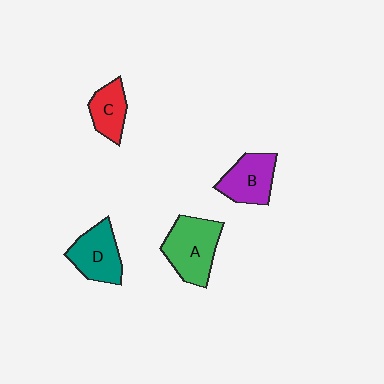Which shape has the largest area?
Shape A (green).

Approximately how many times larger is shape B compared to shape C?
Approximately 1.3 times.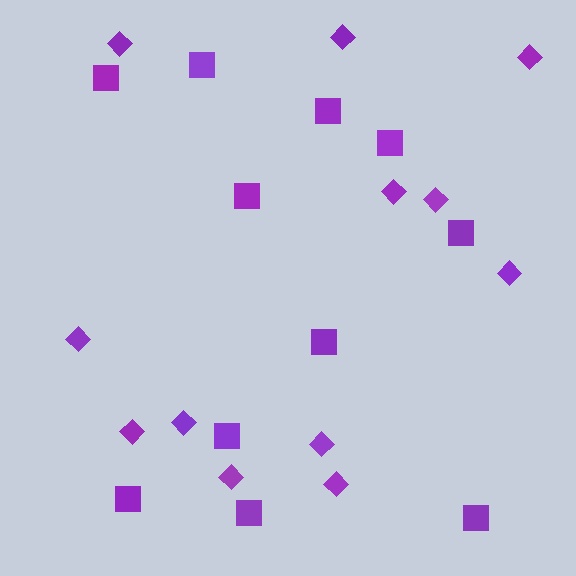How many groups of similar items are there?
There are 2 groups: one group of squares (11) and one group of diamonds (12).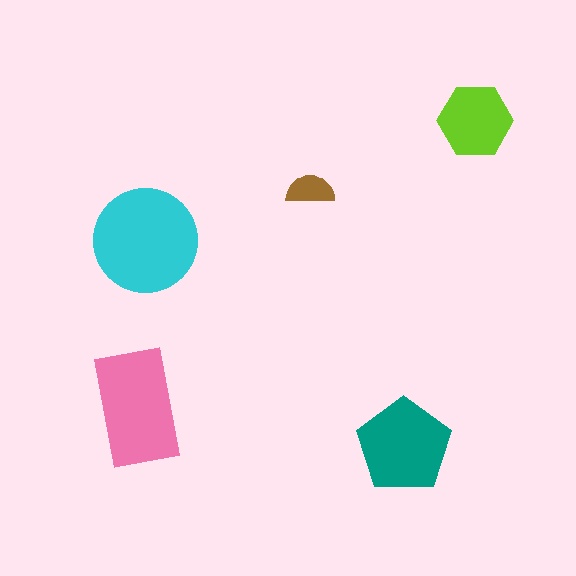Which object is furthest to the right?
The lime hexagon is rightmost.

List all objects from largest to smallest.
The cyan circle, the pink rectangle, the teal pentagon, the lime hexagon, the brown semicircle.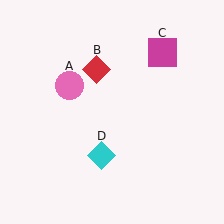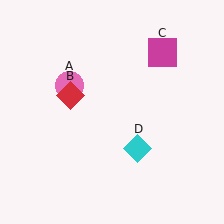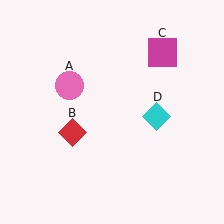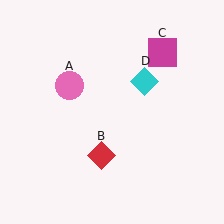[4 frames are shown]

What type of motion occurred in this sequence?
The red diamond (object B), cyan diamond (object D) rotated counterclockwise around the center of the scene.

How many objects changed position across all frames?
2 objects changed position: red diamond (object B), cyan diamond (object D).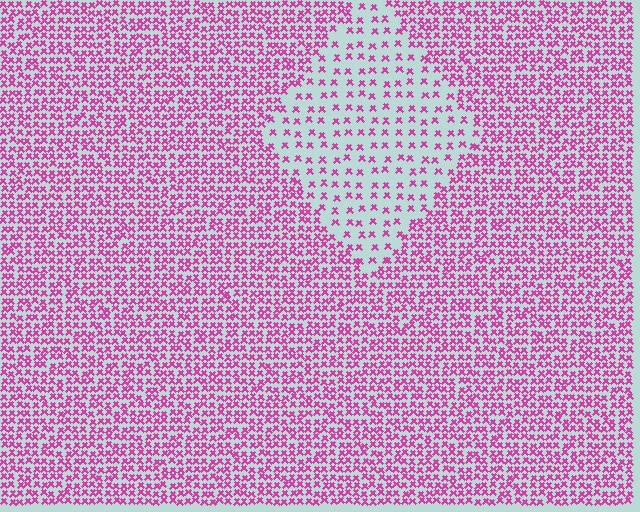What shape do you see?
I see a diamond.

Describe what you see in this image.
The image contains small magenta elements arranged at two different densities. A diamond-shaped region is visible where the elements are less densely packed than the surrounding area.